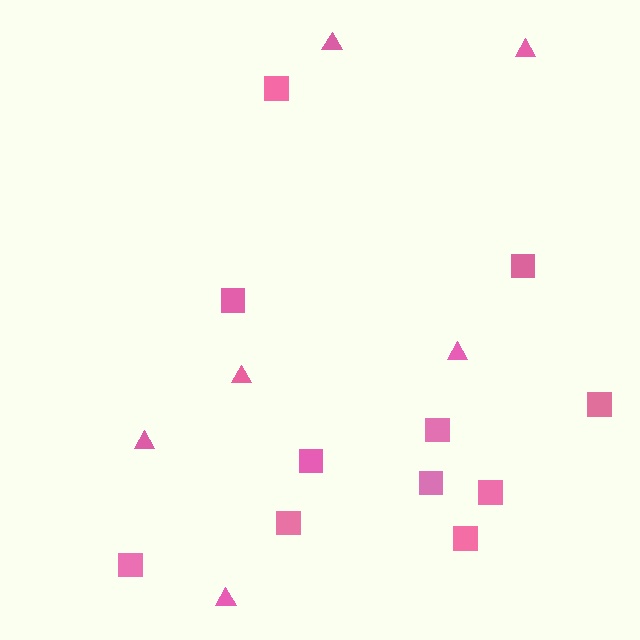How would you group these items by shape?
There are 2 groups: one group of squares (11) and one group of triangles (6).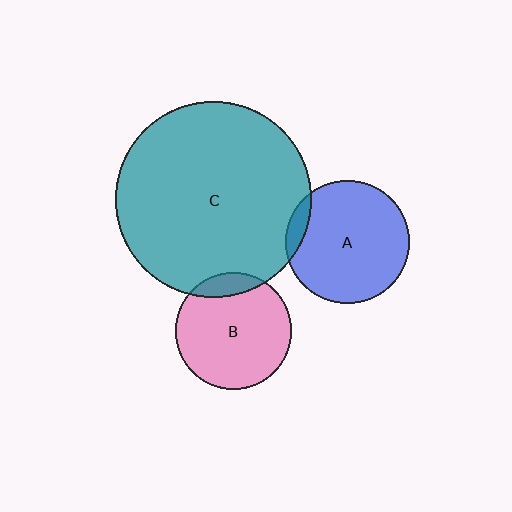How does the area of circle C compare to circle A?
Approximately 2.5 times.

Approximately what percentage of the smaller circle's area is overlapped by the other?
Approximately 10%.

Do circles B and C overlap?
Yes.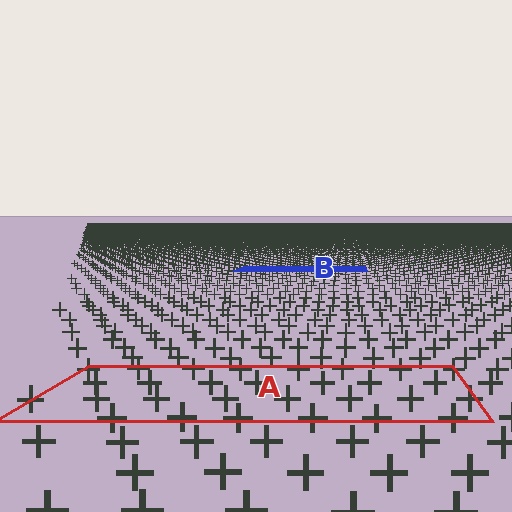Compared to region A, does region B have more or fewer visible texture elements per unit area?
Region B has more texture elements per unit area — they are packed more densely because it is farther away.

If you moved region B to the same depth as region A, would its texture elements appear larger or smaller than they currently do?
They would appear larger. At a closer depth, the same texture elements are projected at a bigger on-screen size.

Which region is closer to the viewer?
Region A is closer. The texture elements there are larger and more spread out.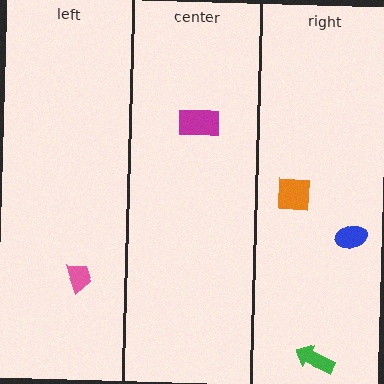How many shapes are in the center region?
1.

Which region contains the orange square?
The right region.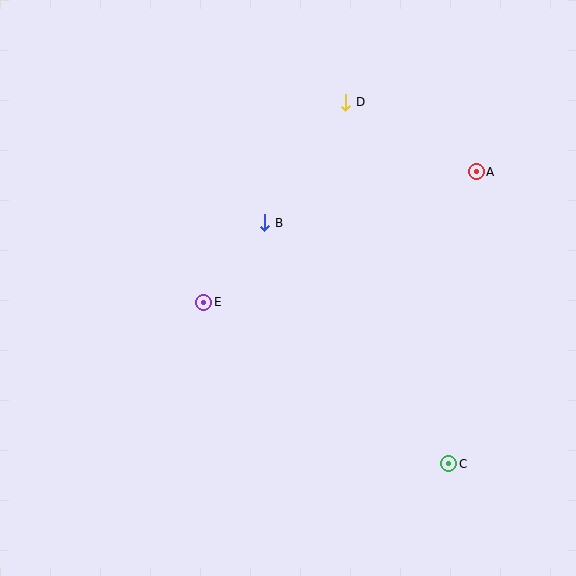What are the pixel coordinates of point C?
Point C is at (449, 464).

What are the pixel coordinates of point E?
Point E is at (204, 302).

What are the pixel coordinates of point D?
Point D is at (346, 102).